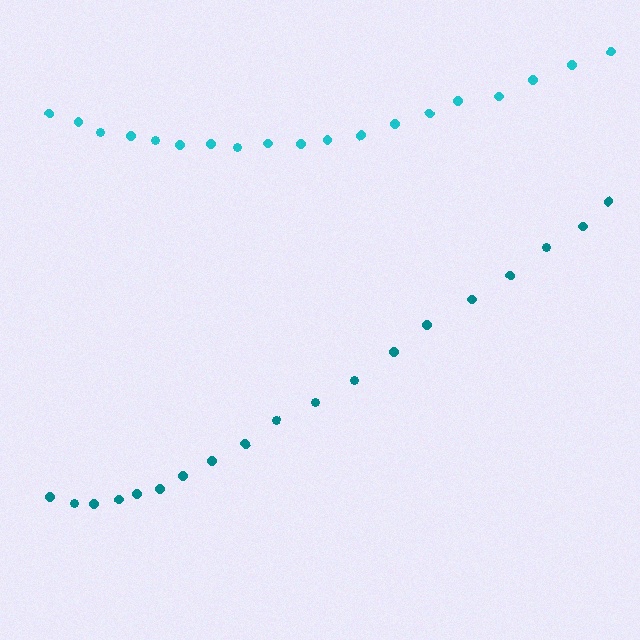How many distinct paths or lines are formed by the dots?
There are 2 distinct paths.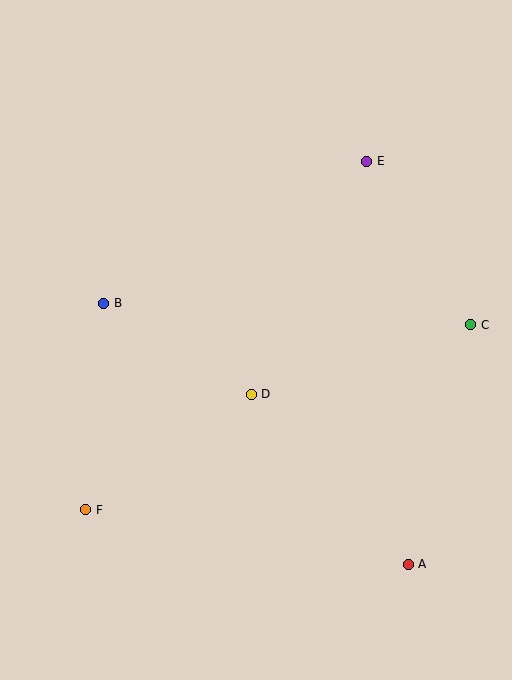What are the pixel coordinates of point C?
Point C is at (471, 325).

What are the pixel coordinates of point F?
Point F is at (86, 510).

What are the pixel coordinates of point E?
Point E is at (367, 161).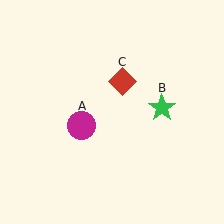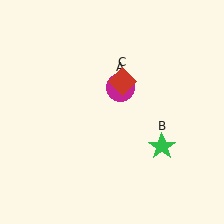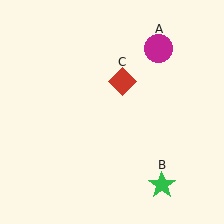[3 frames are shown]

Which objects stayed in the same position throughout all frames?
Red diamond (object C) remained stationary.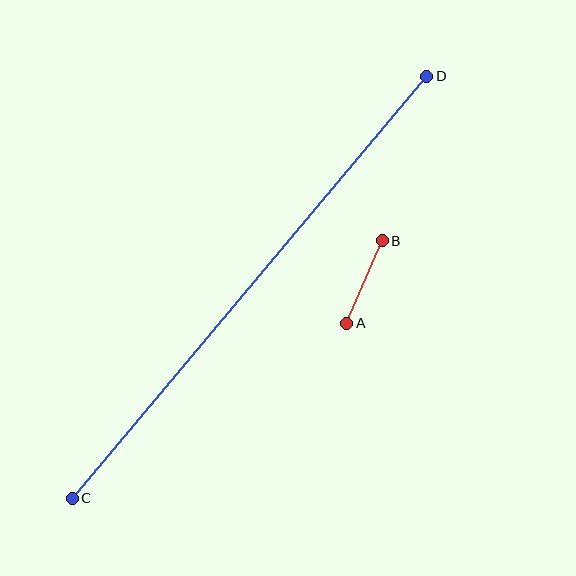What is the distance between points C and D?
The distance is approximately 551 pixels.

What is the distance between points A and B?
The distance is approximately 90 pixels.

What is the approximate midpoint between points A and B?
The midpoint is at approximately (364, 282) pixels.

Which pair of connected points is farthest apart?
Points C and D are farthest apart.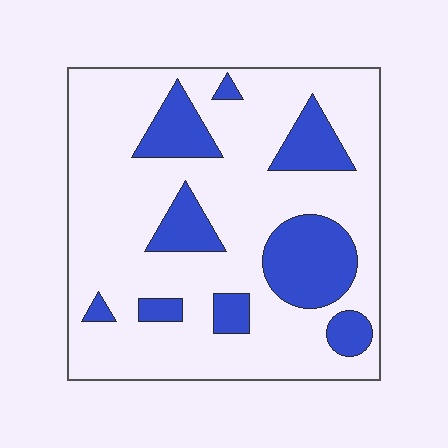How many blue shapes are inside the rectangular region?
9.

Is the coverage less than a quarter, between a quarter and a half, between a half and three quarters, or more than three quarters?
Less than a quarter.